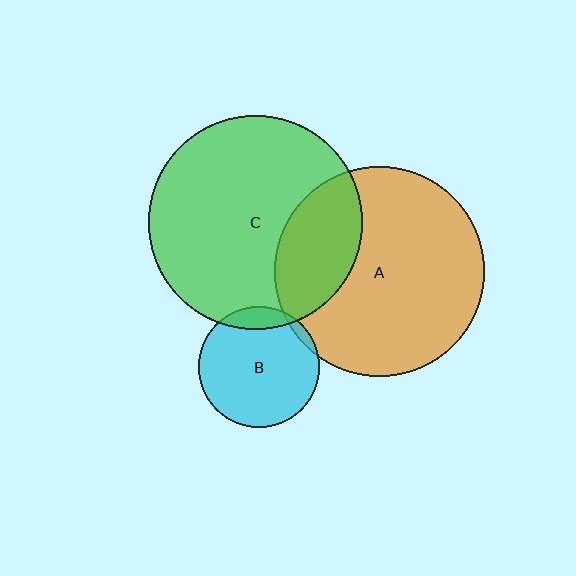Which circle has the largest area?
Circle C (green).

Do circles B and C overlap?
Yes.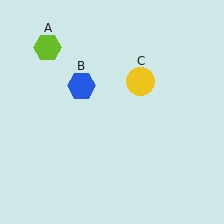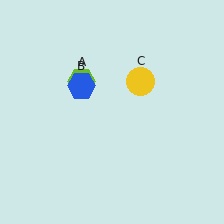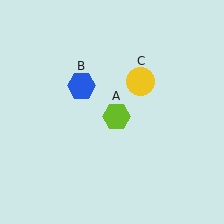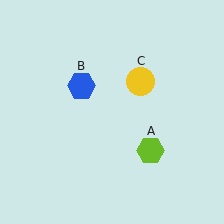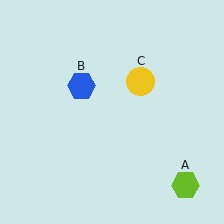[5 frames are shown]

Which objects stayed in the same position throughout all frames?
Blue hexagon (object B) and yellow circle (object C) remained stationary.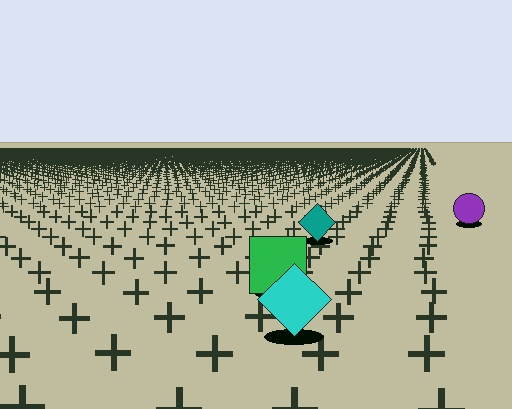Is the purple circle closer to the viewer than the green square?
No. The green square is closer — you can tell from the texture gradient: the ground texture is coarser near it.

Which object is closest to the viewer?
The cyan diamond is closest. The texture marks near it are larger and more spread out.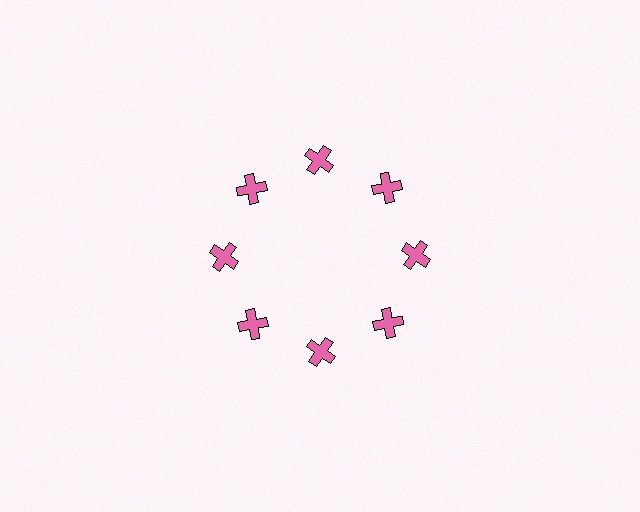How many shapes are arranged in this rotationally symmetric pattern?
There are 8 shapes, arranged in 8 groups of 1.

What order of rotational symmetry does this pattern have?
This pattern has 8-fold rotational symmetry.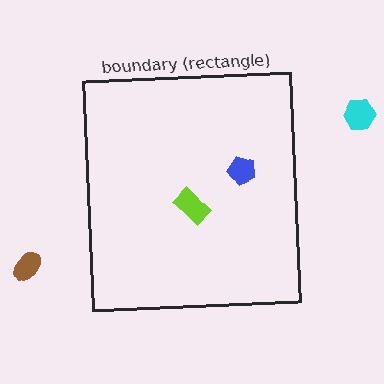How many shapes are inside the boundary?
2 inside, 2 outside.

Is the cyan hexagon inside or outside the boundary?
Outside.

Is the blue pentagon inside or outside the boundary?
Inside.